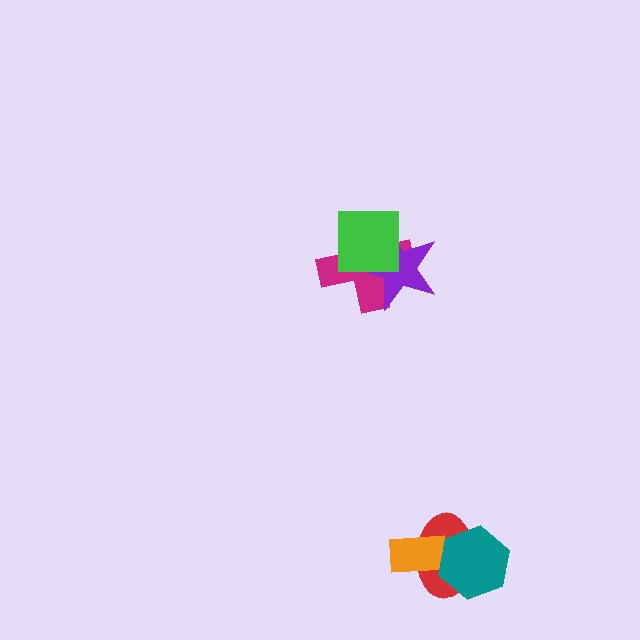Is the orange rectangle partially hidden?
Yes, it is partially covered by another shape.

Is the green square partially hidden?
No, no other shape covers it.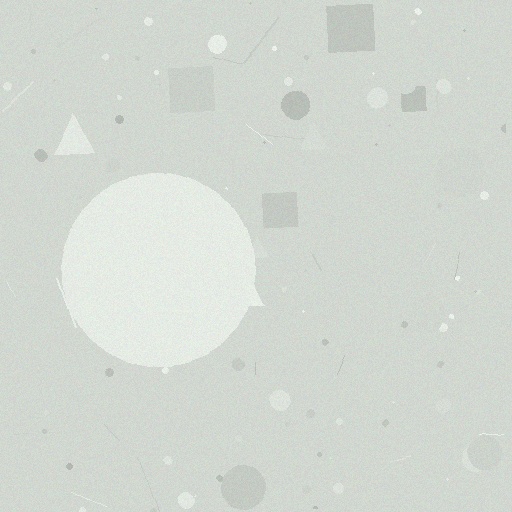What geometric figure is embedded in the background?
A circle is embedded in the background.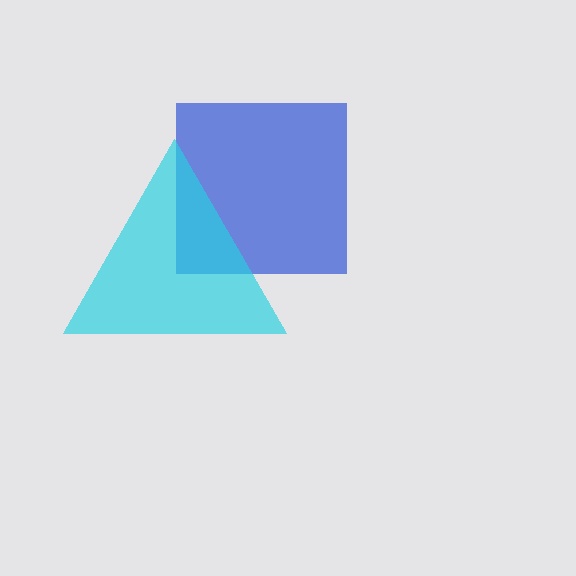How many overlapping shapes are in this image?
There are 2 overlapping shapes in the image.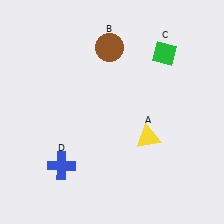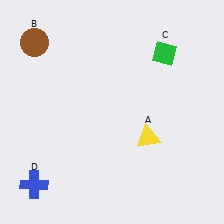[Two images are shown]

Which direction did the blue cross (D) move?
The blue cross (D) moved left.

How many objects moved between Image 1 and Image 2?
2 objects moved between the two images.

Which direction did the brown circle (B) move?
The brown circle (B) moved left.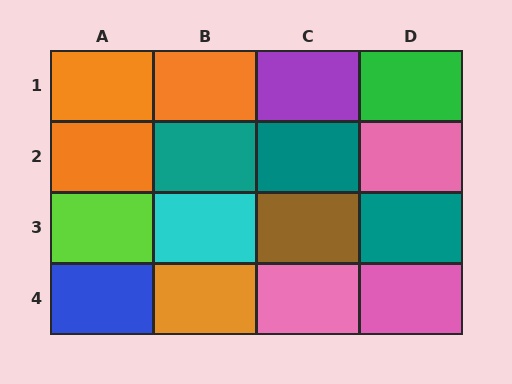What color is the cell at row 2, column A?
Orange.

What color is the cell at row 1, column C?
Purple.